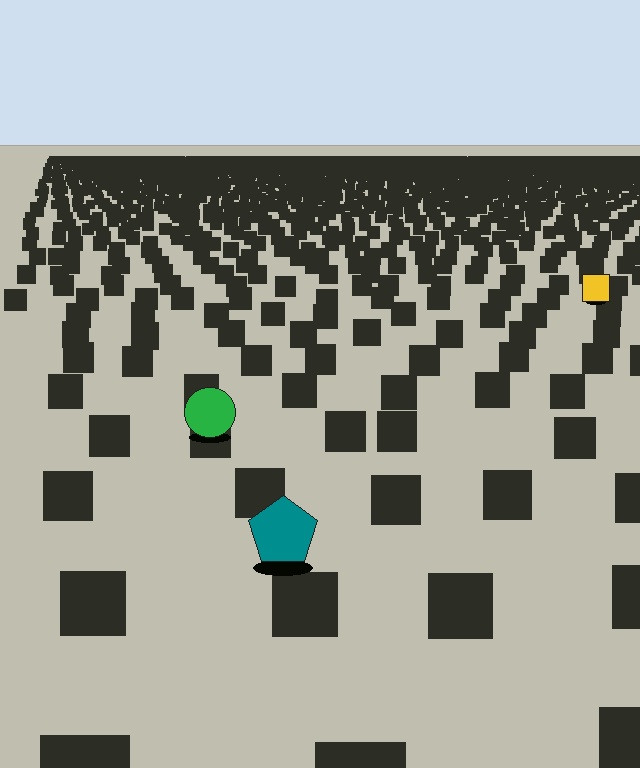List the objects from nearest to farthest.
From nearest to farthest: the teal pentagon, the green circle, the yellow square.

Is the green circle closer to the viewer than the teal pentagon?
No. The teal pentagon is closer — you can tell from the texture gradient: the ground texture is coarser near it.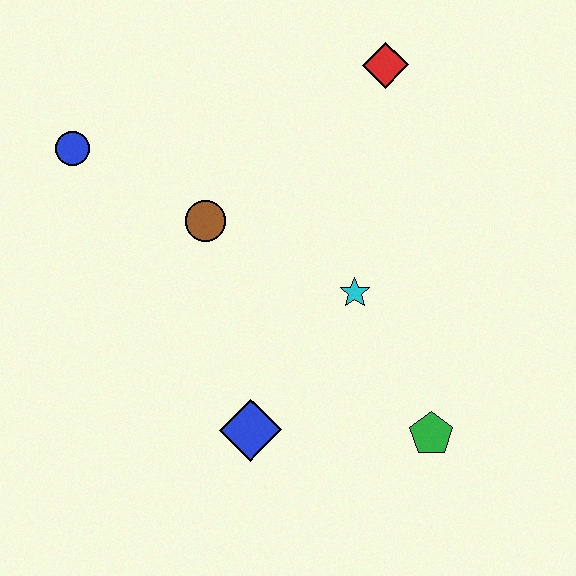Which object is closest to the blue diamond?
The cyan star is closest to the blue diamond.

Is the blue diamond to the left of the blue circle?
No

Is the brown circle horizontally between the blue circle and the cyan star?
Yes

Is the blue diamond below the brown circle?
Yes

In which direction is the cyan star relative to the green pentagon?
The cyan star is above the green pentagon.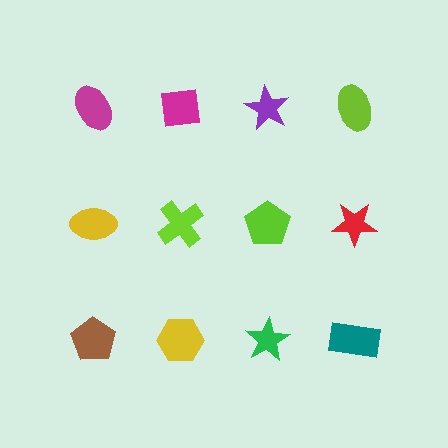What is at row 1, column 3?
A purple star.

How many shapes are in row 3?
4 shapes.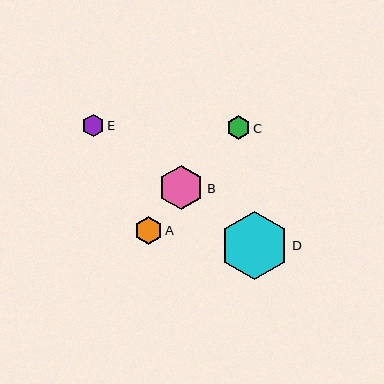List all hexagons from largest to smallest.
From largest to smallest: D, B, A, C, E.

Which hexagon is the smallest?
Hexagon E is the smallest with a size of approximately 22 pixels.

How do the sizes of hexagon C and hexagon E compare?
Hexagon C and hexagon E are approximately the same size.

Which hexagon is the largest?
Hexagon D is the largest with a size of approximately 68 pixels.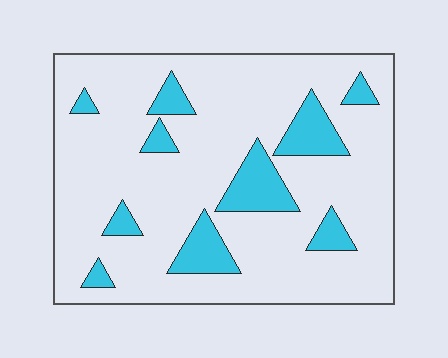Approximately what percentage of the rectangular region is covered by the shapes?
Approximately 15%.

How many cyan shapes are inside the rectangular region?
10.